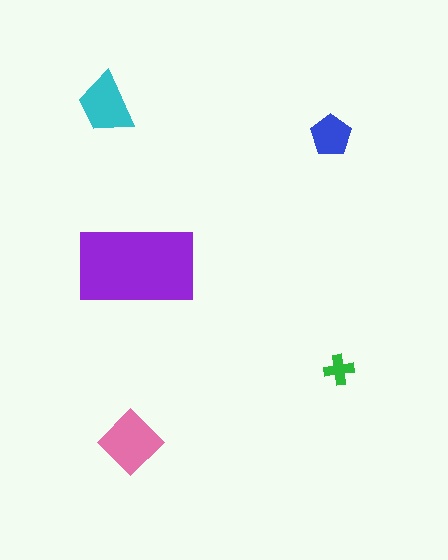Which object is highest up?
The cyan trapezoid is topmost.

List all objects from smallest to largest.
The green cross, the blue pentagon, the cyan trapezoid, the pink diamond, the purple rectangle.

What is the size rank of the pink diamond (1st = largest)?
2nd.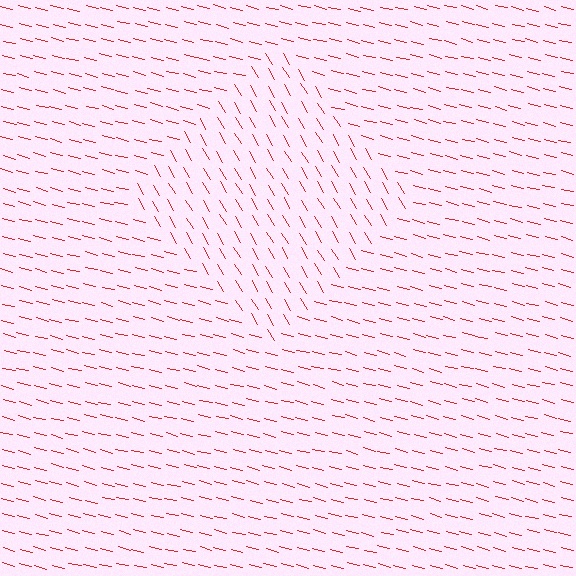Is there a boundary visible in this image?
Yes, there is a texture boundary formed by a change in line orientation.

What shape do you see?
I see a diamond.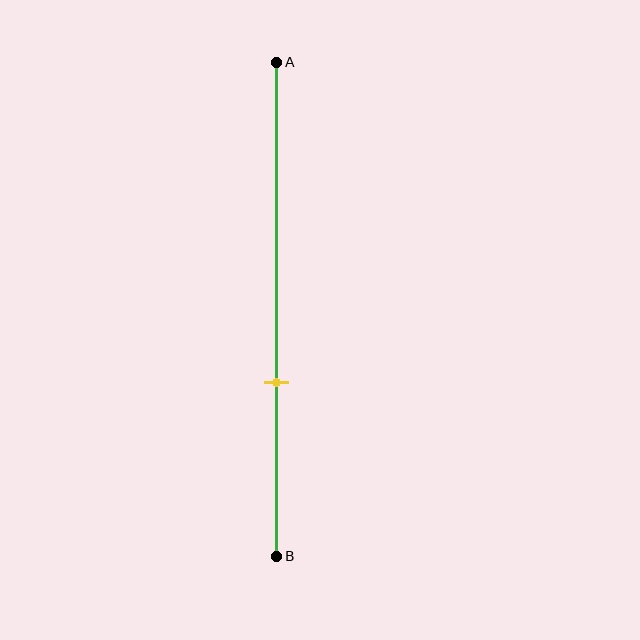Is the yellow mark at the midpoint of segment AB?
No, the mark is at about 65% from A, not at the 50% midpoint.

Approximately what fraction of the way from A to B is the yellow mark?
The yellow mark is approximately 65% of the way from A to B.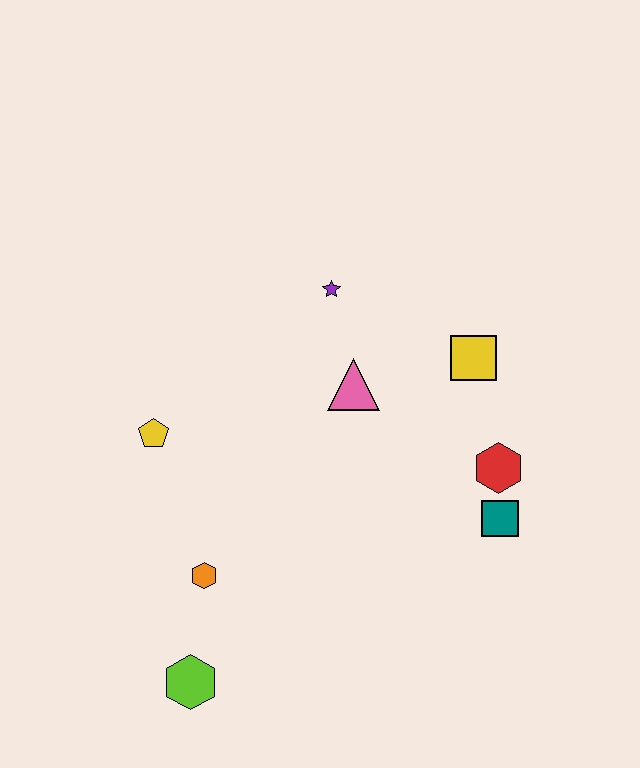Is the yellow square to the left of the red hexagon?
Yes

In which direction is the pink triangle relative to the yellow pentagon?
The pink triangle is to the right of the yellow pentagon.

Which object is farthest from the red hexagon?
The lime hexagon is farthest from the red hexagon.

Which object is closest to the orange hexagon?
The lime hexagon is closest to the orange hexagon.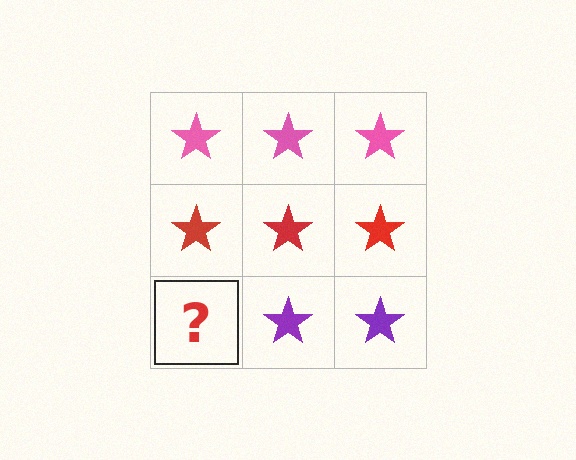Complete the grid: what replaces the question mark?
The question mark should be replaced with a purple star.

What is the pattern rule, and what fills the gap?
The rule is that each row has a consistent color. The gap should be filled with a purple star.